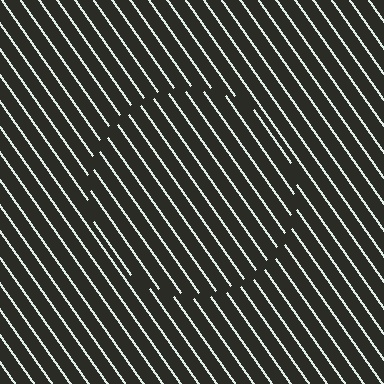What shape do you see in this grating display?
An illusory circle. The interior of the shape contains the same grating, shifted by half a period — the contour is defined by the phase discontinuity where line-ends from the inner and outer gratings abut.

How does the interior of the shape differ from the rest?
The interior of the shape contains the same grating, shifted by half a period — the contour is defined by the phase discontinuity where line-ends from the inner and outer gratings abut.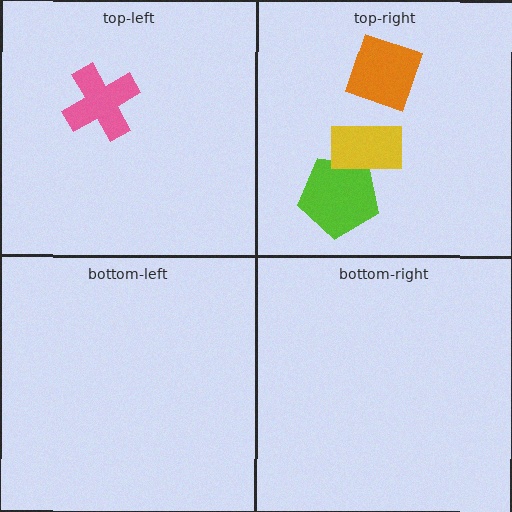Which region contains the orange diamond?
The top-right region.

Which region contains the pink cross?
The top-left region.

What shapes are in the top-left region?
The pink cross.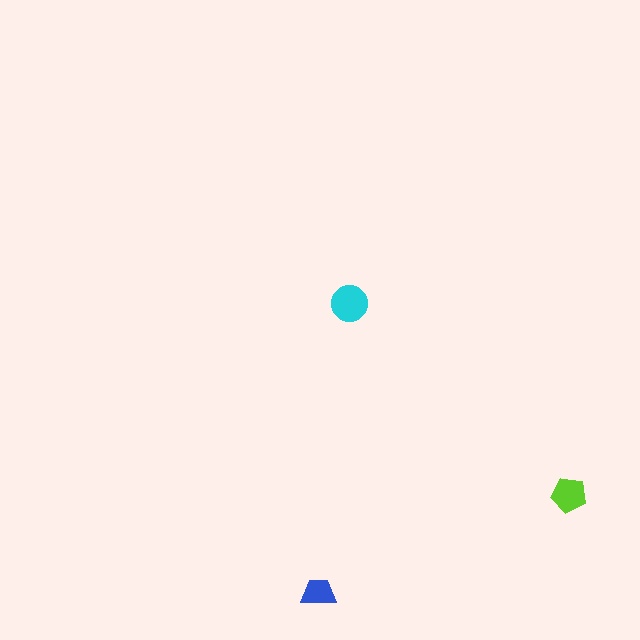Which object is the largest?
The cyan circle.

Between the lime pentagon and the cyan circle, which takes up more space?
The cyan circle.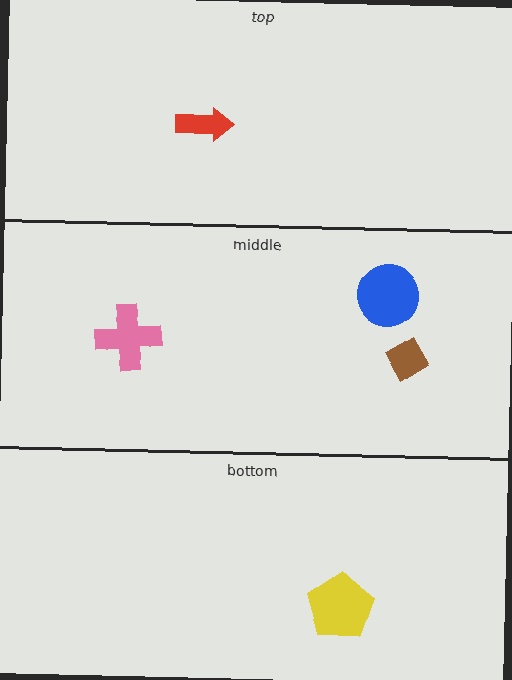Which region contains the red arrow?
The top region.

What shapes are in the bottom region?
The yellow pentagon.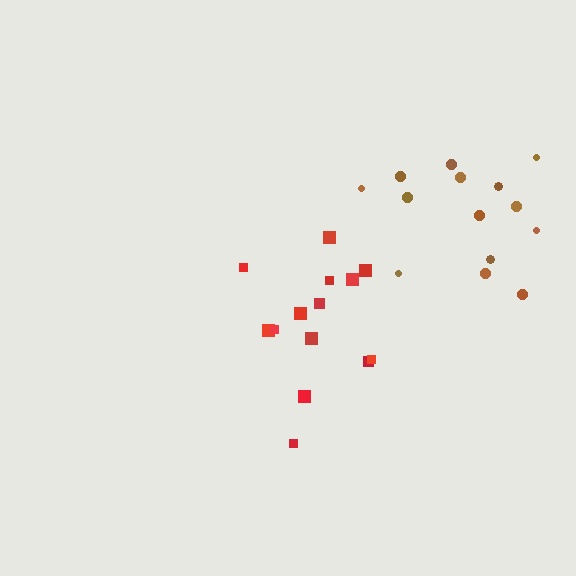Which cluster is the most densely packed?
Brown.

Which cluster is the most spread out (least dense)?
Red.